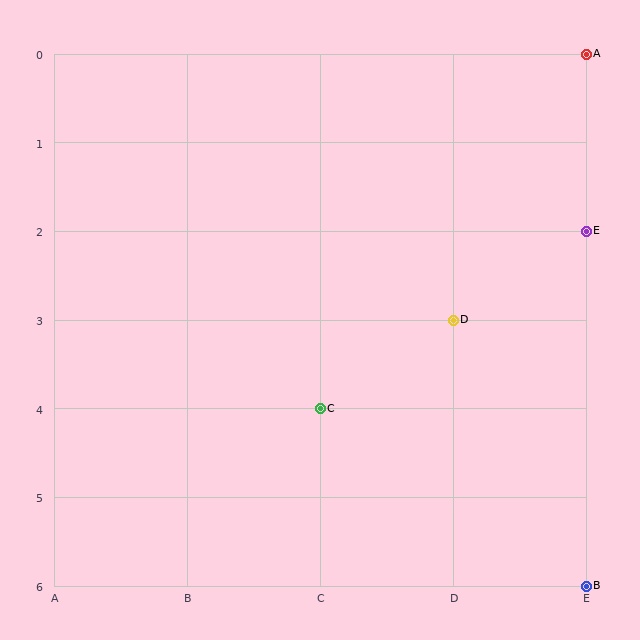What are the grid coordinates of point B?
Point B is at grid coordinates (E, 6).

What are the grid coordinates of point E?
Point E is at grid coordinates (E, 2).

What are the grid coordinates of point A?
Point A is at grid coordinates (E, 0).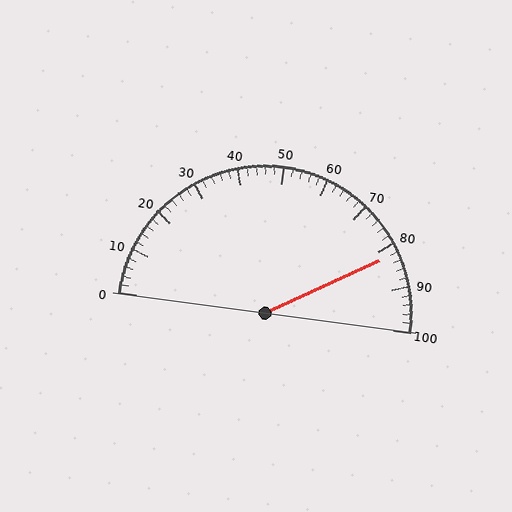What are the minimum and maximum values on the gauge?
The gauge ranges from 0 to 100.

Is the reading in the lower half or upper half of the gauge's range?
The reading is in the upper half of the range (0 to 100).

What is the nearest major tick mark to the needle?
The nearest major tick mark is 80.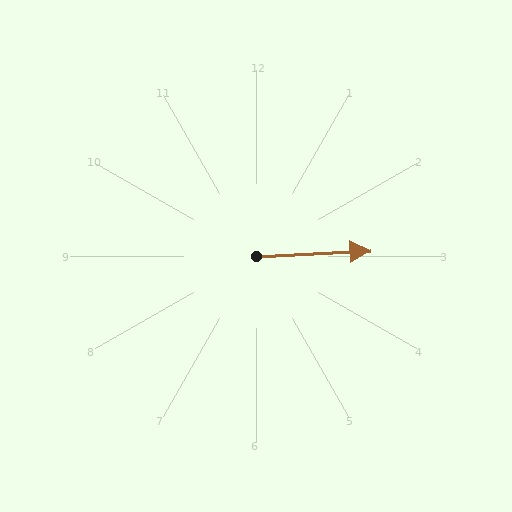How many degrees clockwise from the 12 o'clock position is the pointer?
Approximately 87 degrees.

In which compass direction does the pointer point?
East.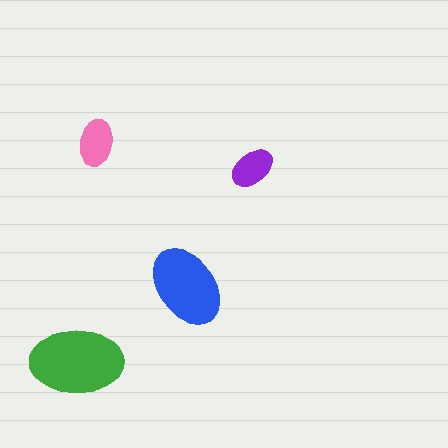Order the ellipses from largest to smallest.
the green one, the blue one, the pink one, the purple one.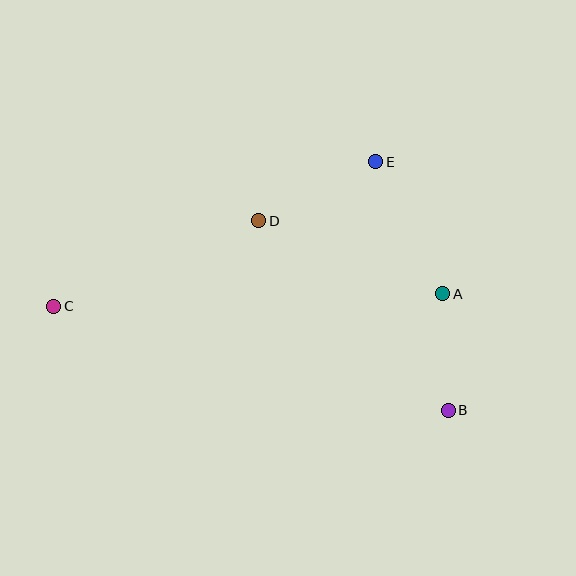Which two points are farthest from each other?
Points B and C are farthest from each other.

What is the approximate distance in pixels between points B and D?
The distance between B and D is approximately 268 pixels.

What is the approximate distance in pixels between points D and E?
The distance between D and E is approximately 131 pixels.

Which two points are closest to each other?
Points A and B are closest to each other.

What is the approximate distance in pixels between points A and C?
The distance between A and C is approximately 389 pixels.